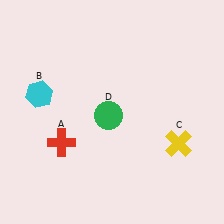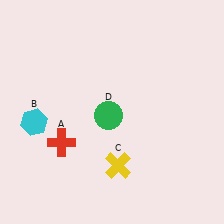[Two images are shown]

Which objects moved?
The objects that moved are: the cyan hexagon (B), the yellow cross (C).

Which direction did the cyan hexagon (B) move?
The cyan hexagon (B) moved down.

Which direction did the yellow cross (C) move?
The yellow cross (C) moved left.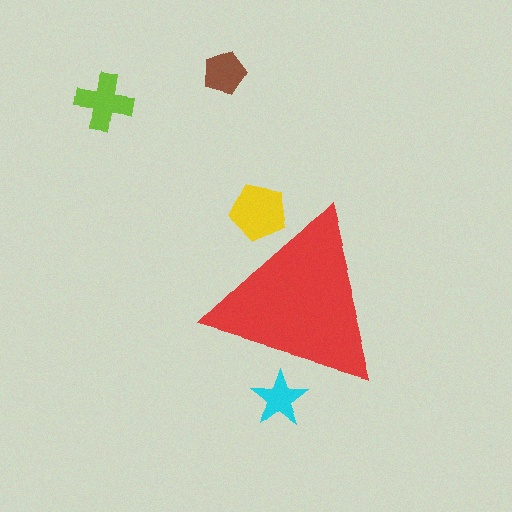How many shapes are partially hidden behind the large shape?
2 shapes are partially hidden.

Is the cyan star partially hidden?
Yes, the cyan star is partially hidden behind the red triangle.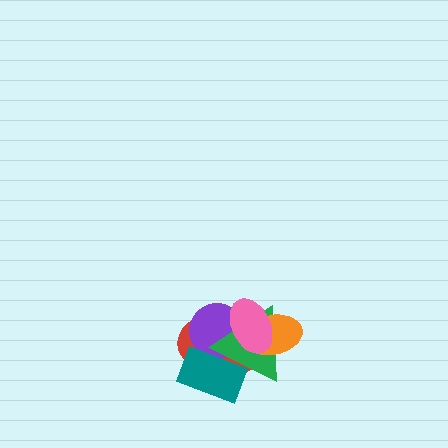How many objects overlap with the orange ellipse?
3 objects overlap with the orange ellipse.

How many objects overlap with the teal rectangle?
3 objects overlap with the teal rectangle.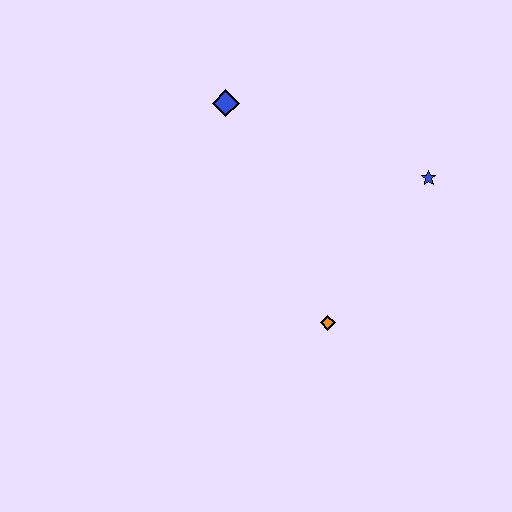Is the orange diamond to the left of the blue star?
Yes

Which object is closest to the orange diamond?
The blue star is closest to the orange diamond.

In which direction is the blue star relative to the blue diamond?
The blue star is to the right of the blue diamond.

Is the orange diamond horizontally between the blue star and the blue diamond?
Yes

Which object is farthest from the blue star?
The blue diamond is farthest from the blue star.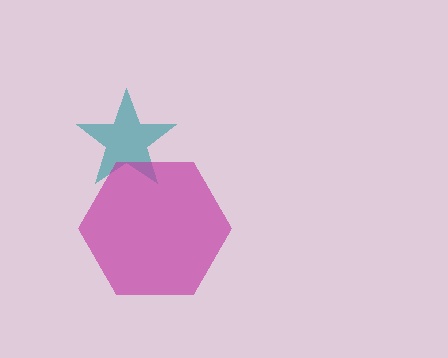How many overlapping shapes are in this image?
There are 2 overlapping shapes in the image.